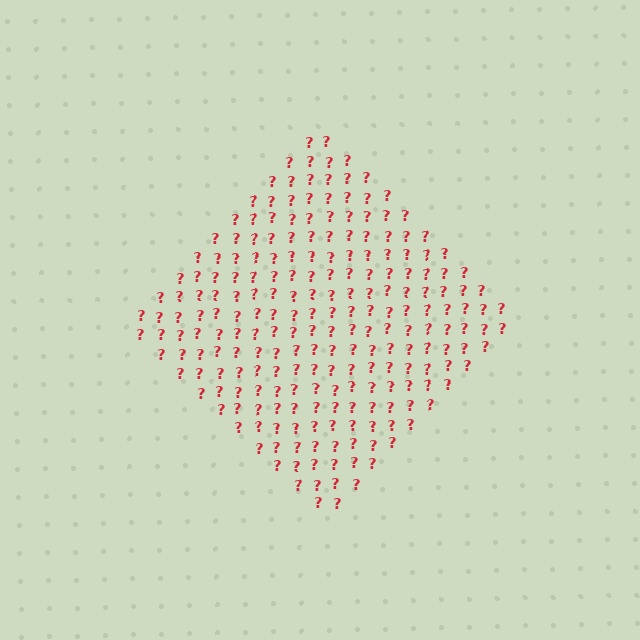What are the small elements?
The small elements are question marks.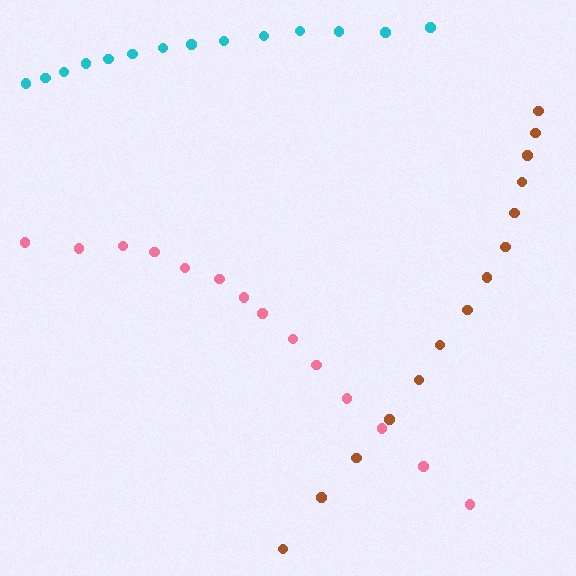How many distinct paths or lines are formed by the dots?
There are 3 distinct paths.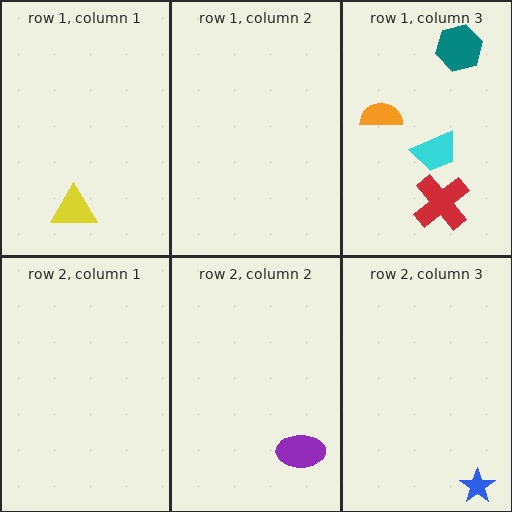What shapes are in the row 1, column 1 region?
The yellow triangle.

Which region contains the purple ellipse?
The row 2, column 2 region.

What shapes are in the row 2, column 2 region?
The purple ellipse.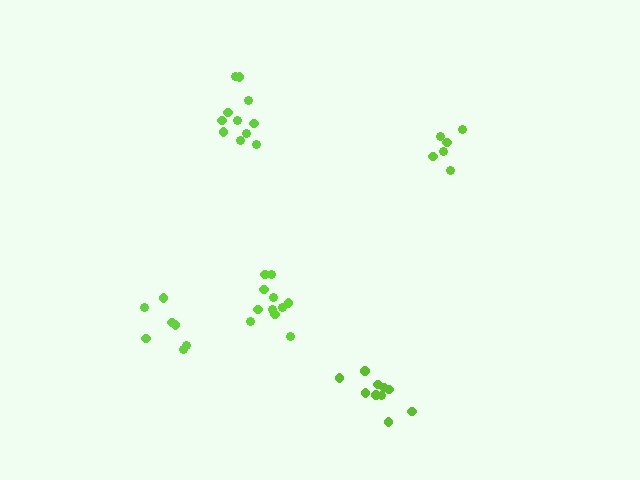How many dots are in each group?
Group 1: 11 dots, Group 2: 10 dots, Group 3: 11 dots, Group 4: 7 dots, Group 5: 6 dots (45 total).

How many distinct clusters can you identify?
There are 5 distinct clusters.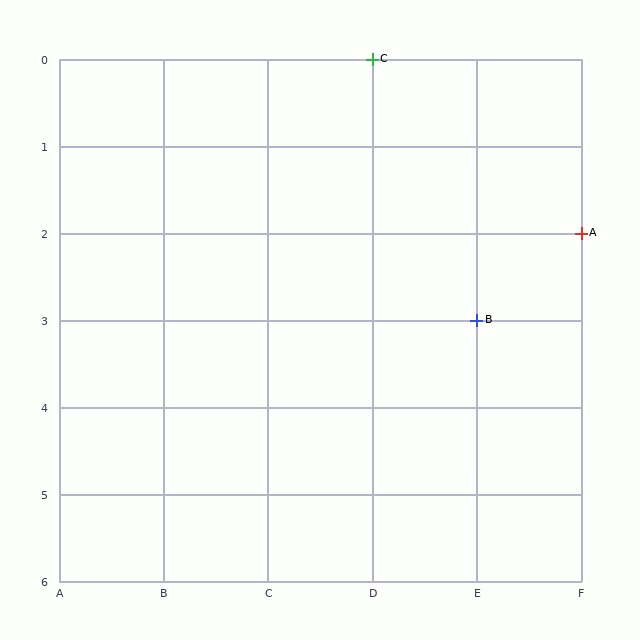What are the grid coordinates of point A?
Point A is at grid coordinates (F, 2).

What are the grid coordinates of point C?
Point C is at grid coordinates (D, 0).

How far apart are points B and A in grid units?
Points B and A are 1 column and 1 row apart (about 1.4 grid units diagonally).